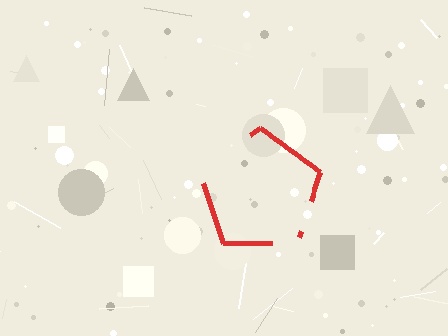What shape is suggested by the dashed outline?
The dashed outline suggests a pentagon.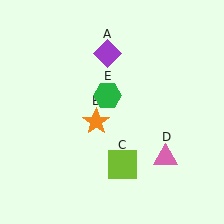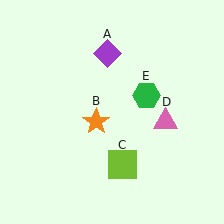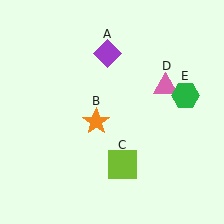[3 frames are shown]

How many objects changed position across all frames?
2 objects changed position: pink triangle (object D), green hexagon (object E).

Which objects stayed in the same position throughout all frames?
Purple diamond (object A) and orange star (object B) and lime square (object C) remained stationary.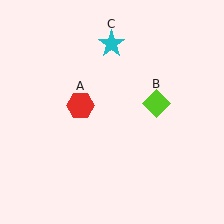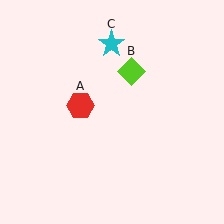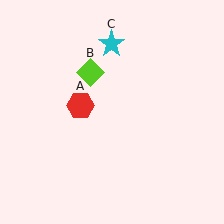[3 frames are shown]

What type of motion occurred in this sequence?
The lime diamond (object B) rotated counterclockwise around the center of the scene.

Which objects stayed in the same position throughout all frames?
Red hexagon (object A) and cyan star (object C) remained stationary.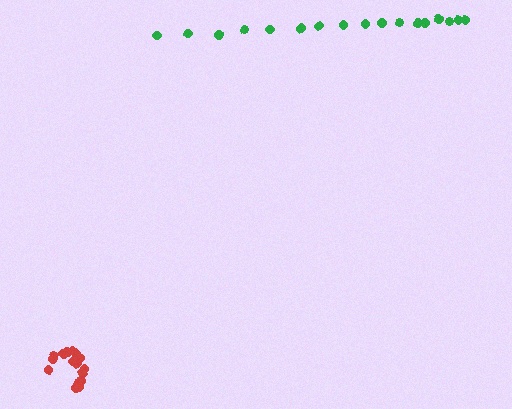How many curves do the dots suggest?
There are 2 distinct paths.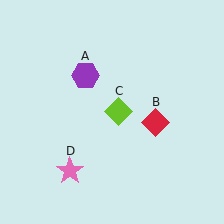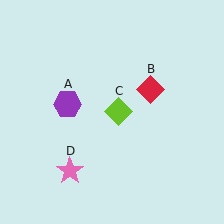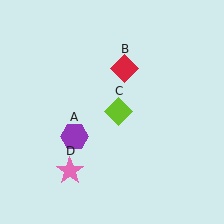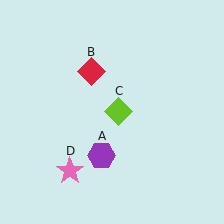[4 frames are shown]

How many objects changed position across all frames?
2 objects changed position: purple hexagon (object A), red diamond (object B).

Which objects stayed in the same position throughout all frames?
Lime diamond (object C) and pink star (object D) remained stationary.